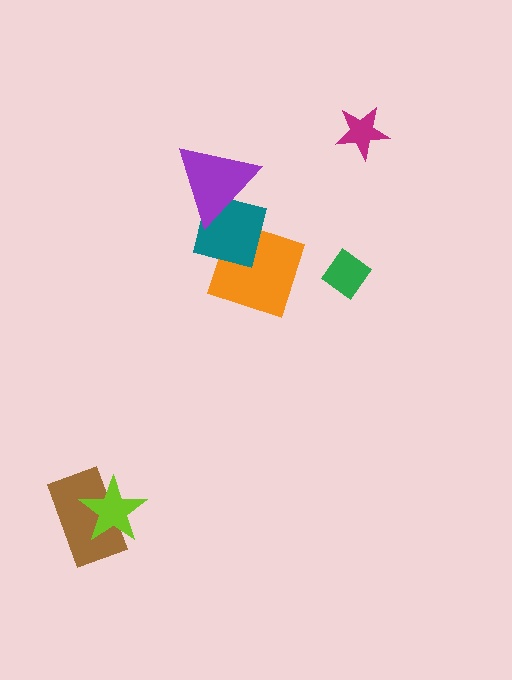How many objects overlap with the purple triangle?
1 object overlaps with the purple triangle.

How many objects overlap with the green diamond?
0 objects overlap with the green diamond.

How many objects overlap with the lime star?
1 object overlaps with the lime star.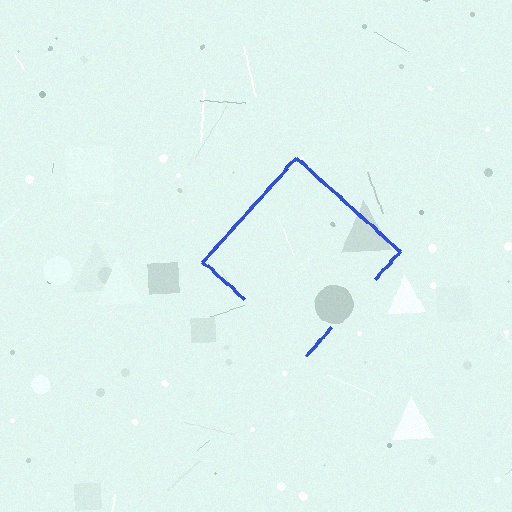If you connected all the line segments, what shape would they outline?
They would outline a diamond.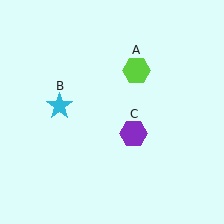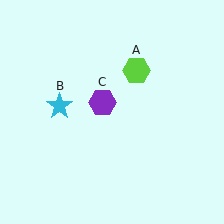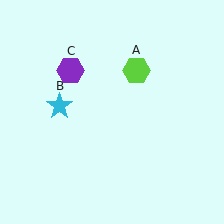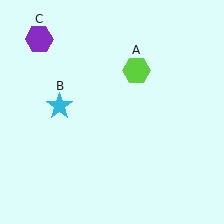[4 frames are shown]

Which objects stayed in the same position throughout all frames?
Lime hexagon (object A) and cyan star (object B) remained stationary.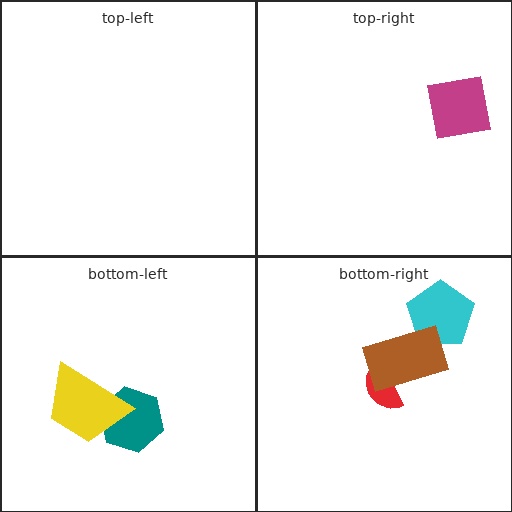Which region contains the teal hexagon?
The bottom-left region.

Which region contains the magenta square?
The top-right region.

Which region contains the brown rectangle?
The bottom-right region.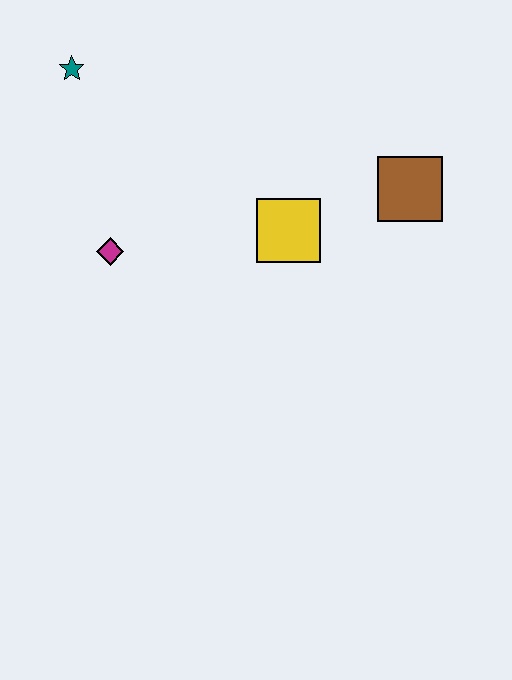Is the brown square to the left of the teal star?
No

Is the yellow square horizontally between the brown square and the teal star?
Yes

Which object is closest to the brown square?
The yellow square is closest to the brown square.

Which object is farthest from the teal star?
The brown square is farthest from the teal star.